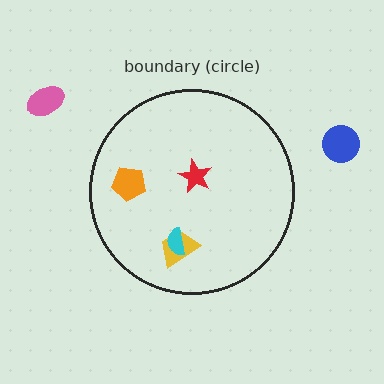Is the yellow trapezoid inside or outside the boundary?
Inside.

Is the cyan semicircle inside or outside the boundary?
Inside.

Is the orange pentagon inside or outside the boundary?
Inside.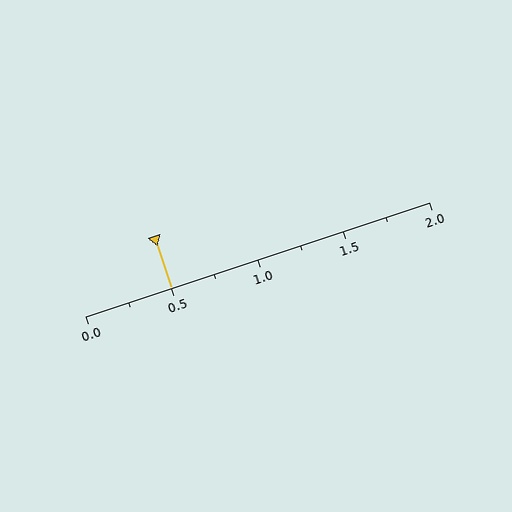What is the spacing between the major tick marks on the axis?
The major ticks are spaced 0.5 apart.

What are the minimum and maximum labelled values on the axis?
The axis runs from 0.0 to 2.0.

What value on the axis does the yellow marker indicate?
The marker indicates approximately 0.5.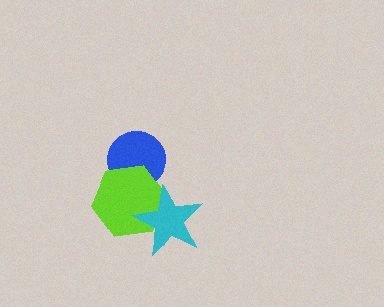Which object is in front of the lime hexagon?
The cyan star is in front of the lime hexagon.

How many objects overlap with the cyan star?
1 object overlaps with the cyan star.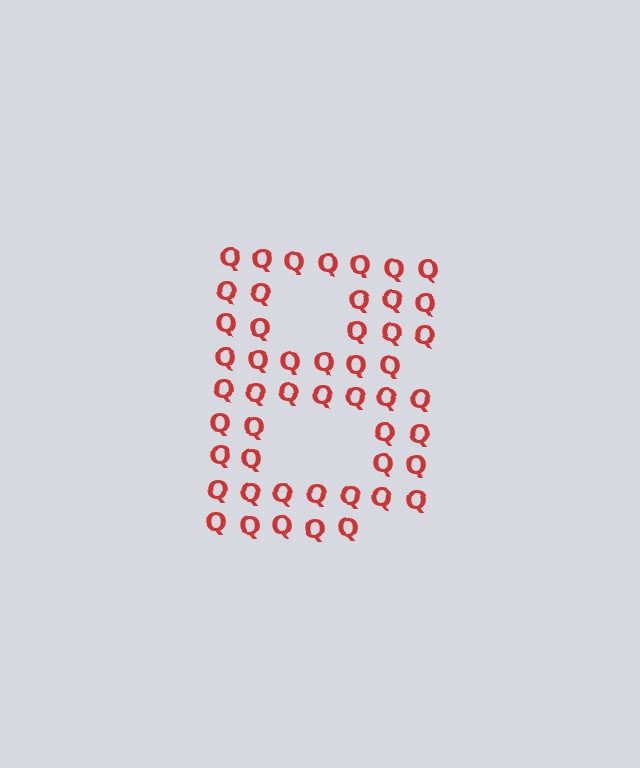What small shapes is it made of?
It is made of small letter Q's.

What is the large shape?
The large shape is the letter B.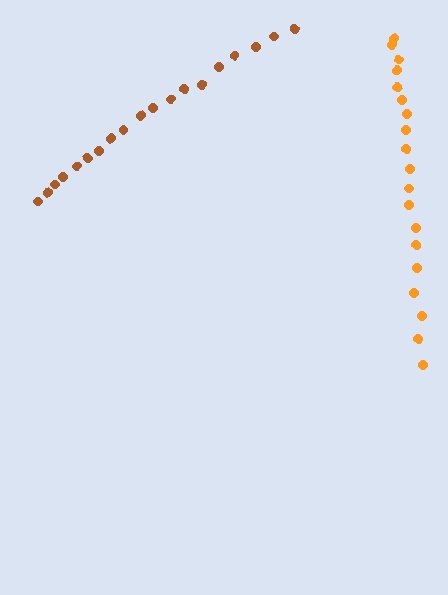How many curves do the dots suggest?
There are 2 distinct paths.